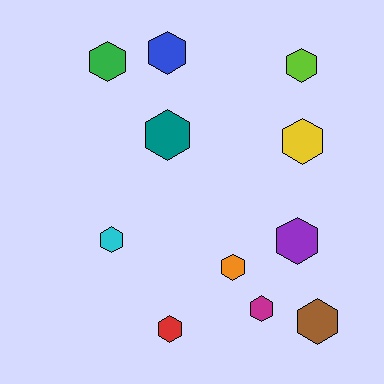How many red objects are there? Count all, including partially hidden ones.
There is 1 red object.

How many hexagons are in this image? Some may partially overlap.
There are 11 hexagons.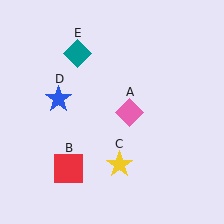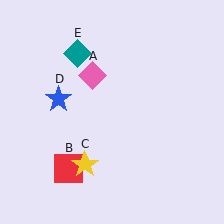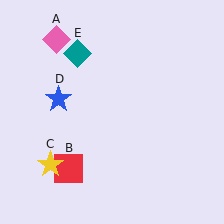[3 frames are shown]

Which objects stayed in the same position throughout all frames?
Red square (object B) and blue star (object D) and teal diamond (object E) remained stationary.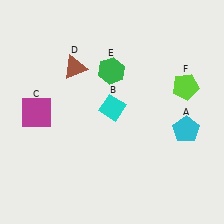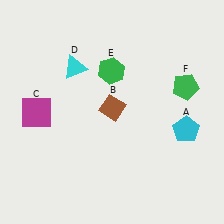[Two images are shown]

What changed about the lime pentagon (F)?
In Image 1, F is lime. In Image 2, it changed to green.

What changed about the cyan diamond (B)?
In Image 1, B is cyan. In Image 2, it changed to brown.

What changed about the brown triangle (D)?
In Image 1, D is brown. In Image 2, it changed to cyan.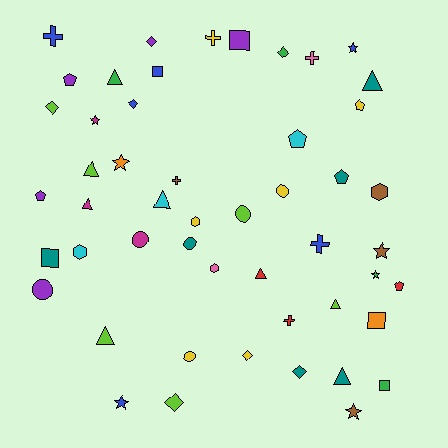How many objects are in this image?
There are 50 objects.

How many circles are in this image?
There are 6 circles.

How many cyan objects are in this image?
There are 3 cyan objects.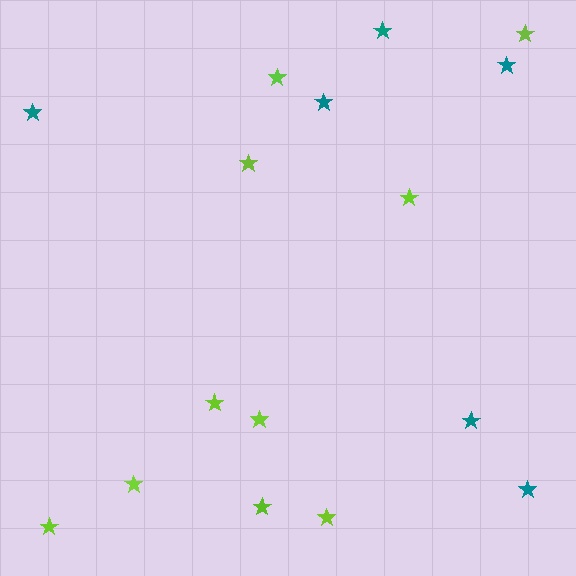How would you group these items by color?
There are 2 groups: one group of lime stars (10) and one group of teal stars (6).